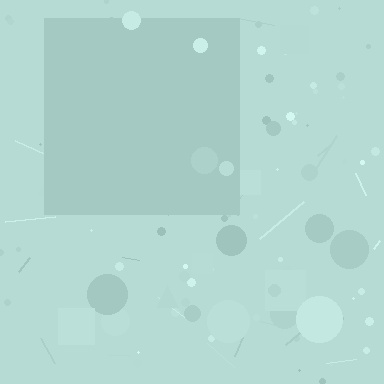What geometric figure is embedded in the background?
A square is embedded in the background.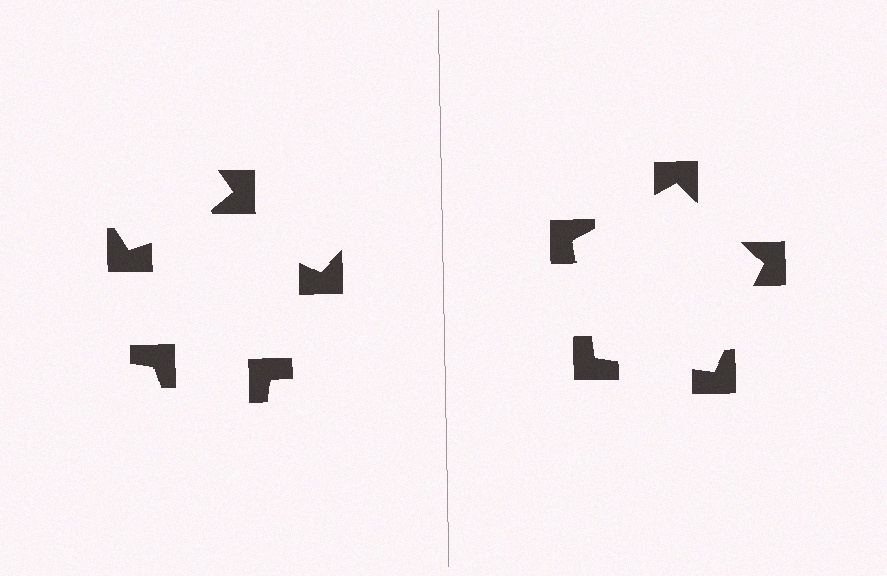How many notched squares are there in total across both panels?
10 — 5 on each side.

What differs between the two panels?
The notched squares are positioned identically on both sides; only the wedge orientations differ. On the right they align to a pentagon; on the left they are misaligned.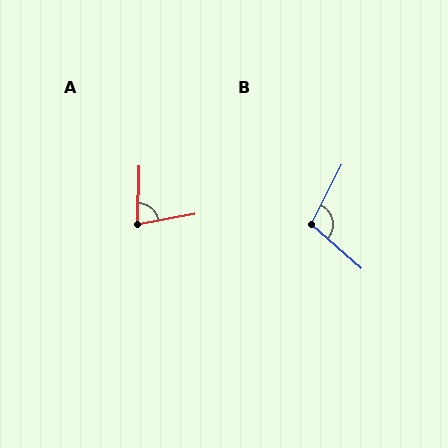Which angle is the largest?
B, at approximately 104 degrees.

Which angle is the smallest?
A, at approximately 78 degrees.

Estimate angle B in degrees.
Approximately 104 degrees.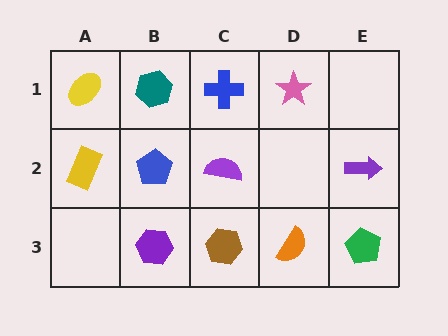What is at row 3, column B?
A purple hexagon.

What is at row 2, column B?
A blue pentagon.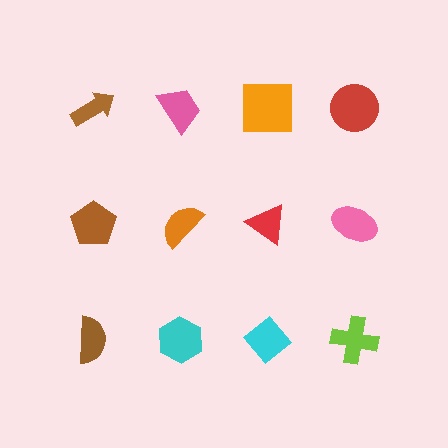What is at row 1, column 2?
A pink trapezoid.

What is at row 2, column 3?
A red triangle.